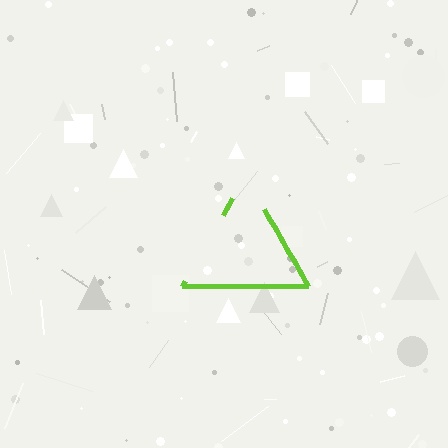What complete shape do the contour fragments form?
The contour fragments form a triangle.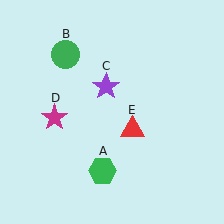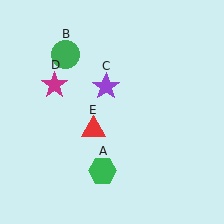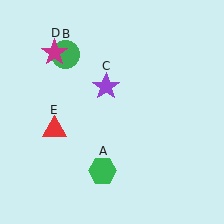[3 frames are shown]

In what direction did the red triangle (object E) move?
The red triangle (object E) moved left.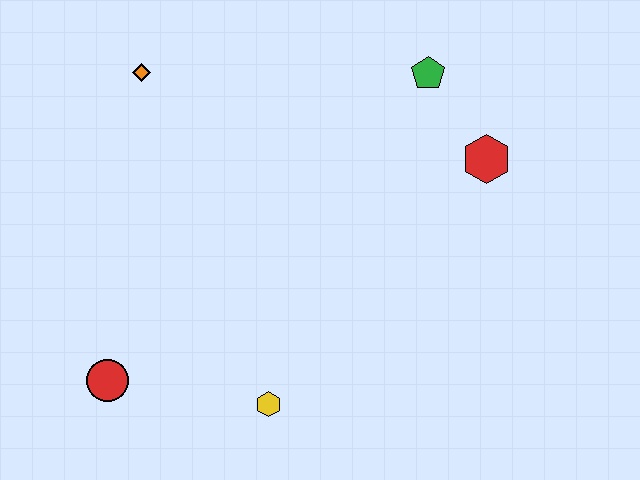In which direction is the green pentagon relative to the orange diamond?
The green pentagon is to the right of the orange diamond.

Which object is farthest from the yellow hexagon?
The green pentagon is farthest from the yellow hexagon.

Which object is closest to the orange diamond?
The green pentagon is closest to the orange diamond.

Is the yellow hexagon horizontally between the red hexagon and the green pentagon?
No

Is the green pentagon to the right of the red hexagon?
No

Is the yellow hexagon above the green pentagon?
No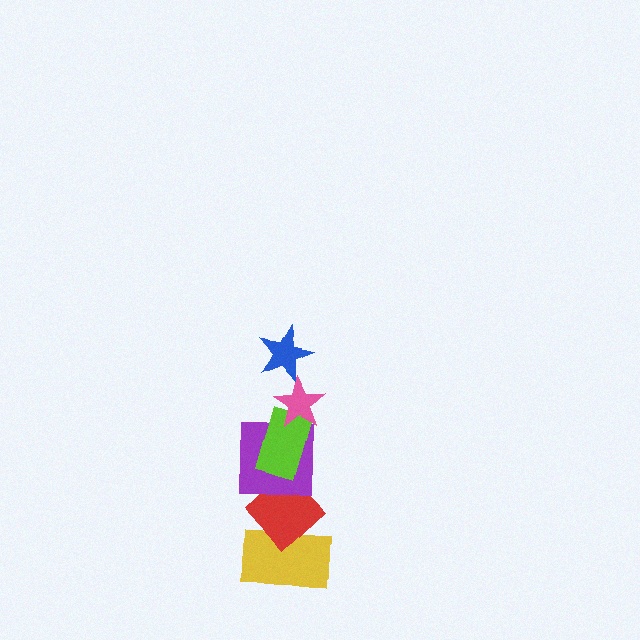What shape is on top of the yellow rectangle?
The red diamond is on top of the yellow rectangle.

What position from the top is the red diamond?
The red diamond is 5th from the top.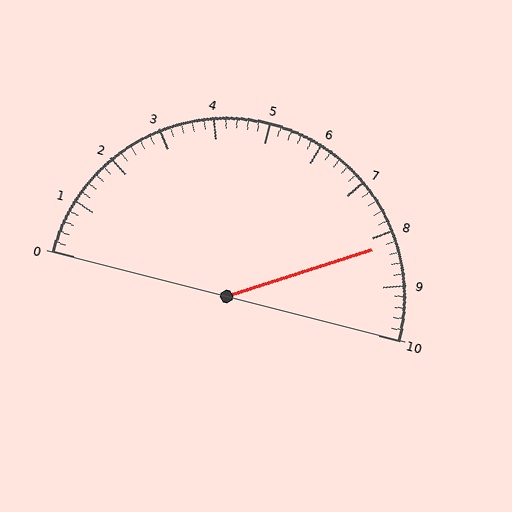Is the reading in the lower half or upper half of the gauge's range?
The reading is in the upper half of the range (0 to 10).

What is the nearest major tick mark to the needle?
The nearest major tick mark is 8.